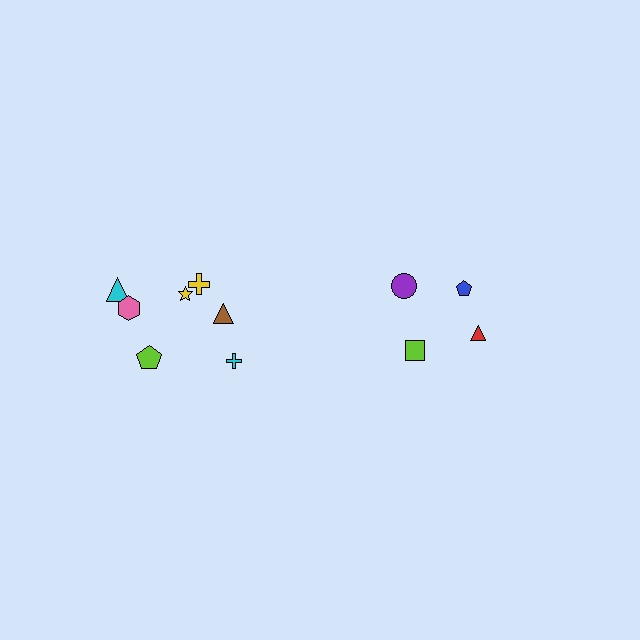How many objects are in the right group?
There are 4 objects.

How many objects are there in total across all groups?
There are 11 objects.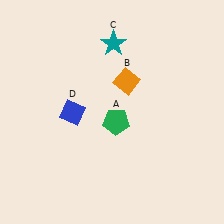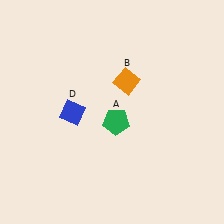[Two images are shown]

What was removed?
The teal star (C) was removed in Image 2.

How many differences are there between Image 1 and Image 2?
There is 1 difference between the two images.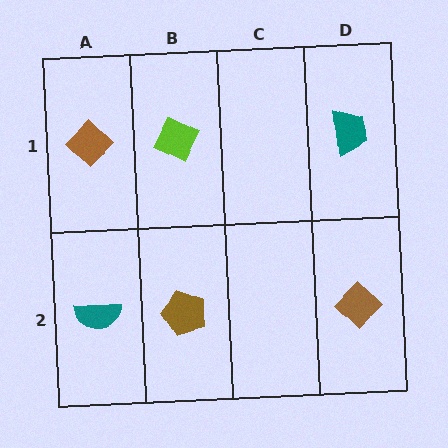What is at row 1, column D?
A teal trapezoid.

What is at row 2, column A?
A teal semicircle.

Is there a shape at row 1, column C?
No, that cell is empty.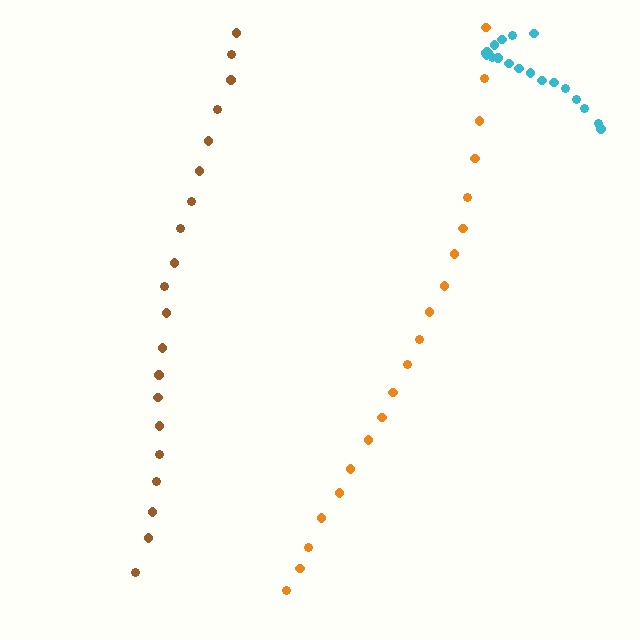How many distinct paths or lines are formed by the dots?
There are 3 distinct paths.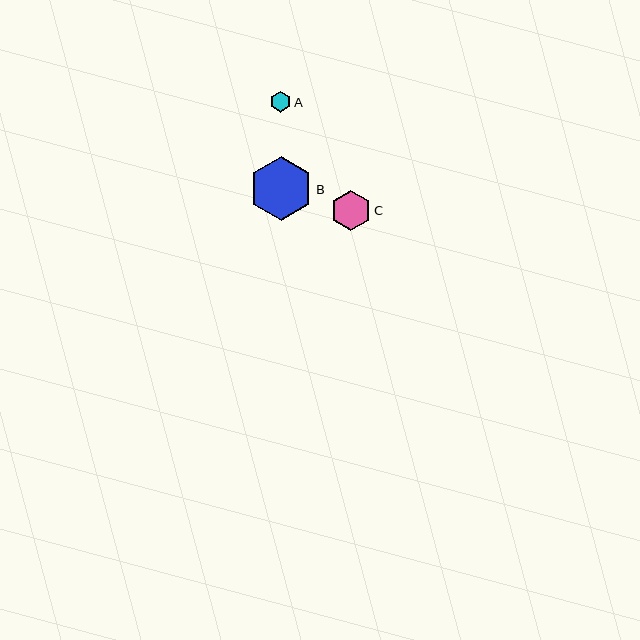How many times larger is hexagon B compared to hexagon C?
Hexagon B is approximately 1.6 times the size of hexagon C.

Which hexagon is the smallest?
Hexagon A is the smallest with a size of approximately 21 pixels.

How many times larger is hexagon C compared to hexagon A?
Hexagon C is approximately 1.9 times the size of hexagon A.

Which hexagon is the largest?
Hexagon B is the largest with a size of approximately 64 pixels.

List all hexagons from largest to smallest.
From largest to smallest: B, C, A.